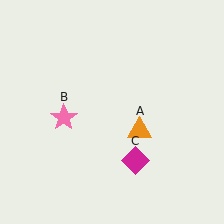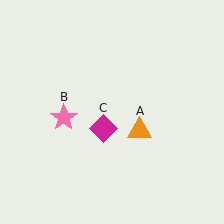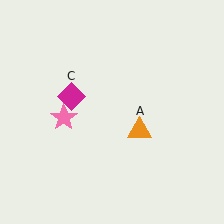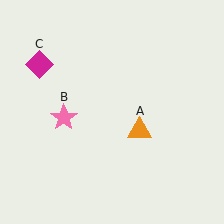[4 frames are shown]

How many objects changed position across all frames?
1 object changed position: magenta diamond (object C).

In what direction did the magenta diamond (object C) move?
The magenta diamond (object C) moved up and to the left.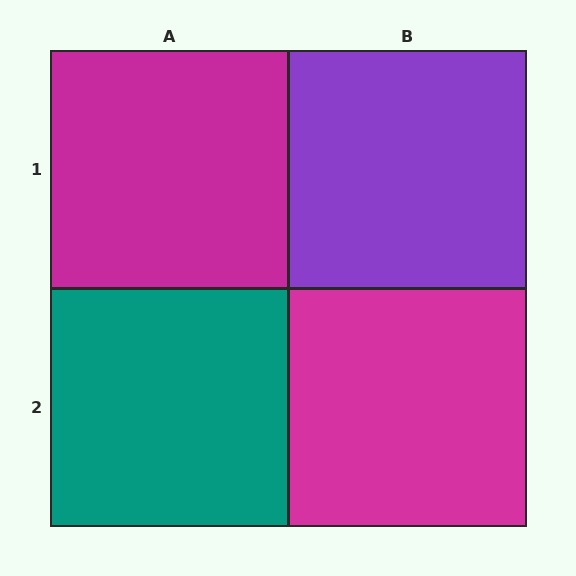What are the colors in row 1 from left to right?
Magenta, purple.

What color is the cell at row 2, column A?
Teal.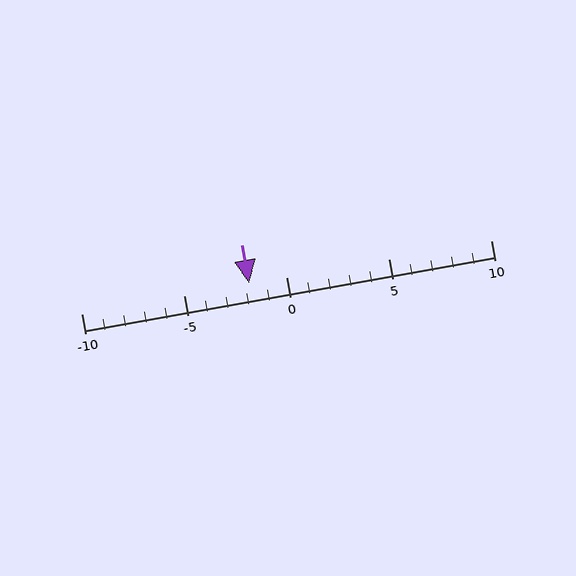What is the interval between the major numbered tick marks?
The major tick marks are spaced 5 units apart.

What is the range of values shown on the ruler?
The ruler shows values from -10 to 10.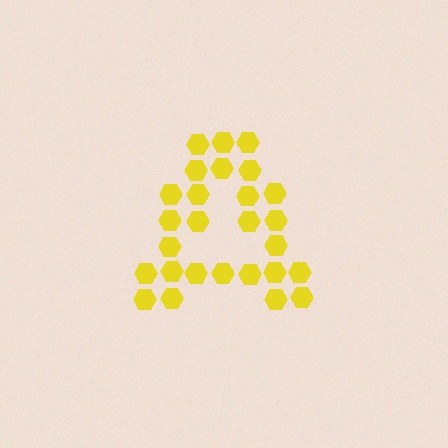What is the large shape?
The large shape is the letter A.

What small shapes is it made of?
It is made of small hexagons.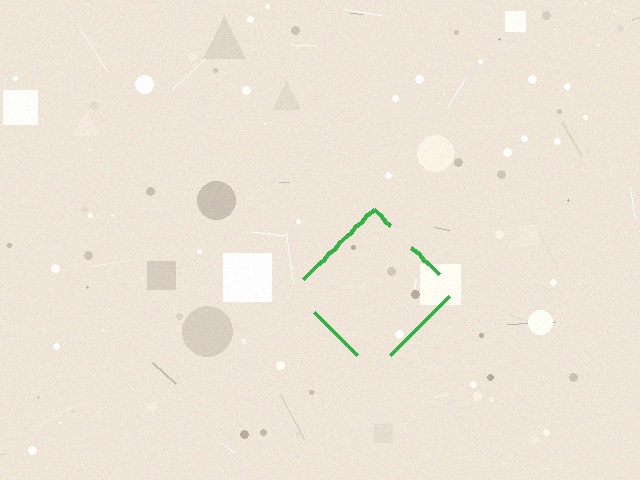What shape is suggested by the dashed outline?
The dashed outline suggests a diamond.